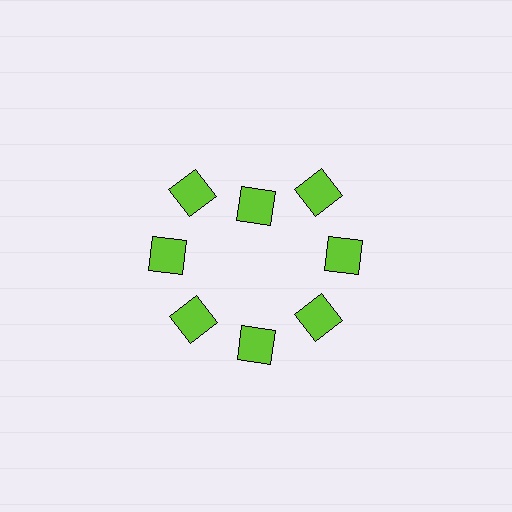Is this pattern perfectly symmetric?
No. The 8 lime diamonds are arranged in a ring, but one element near the 12 o'clock position is pulled inward toward the center, breaking the 8-fold rotational symmetry.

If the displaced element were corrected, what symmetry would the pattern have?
It would have 8-fold rotational symmetry — the pattern would map onto itself every 45 degrees.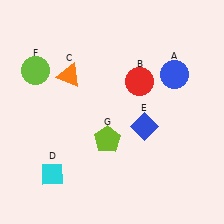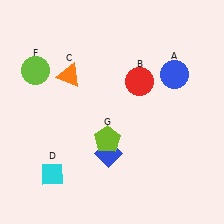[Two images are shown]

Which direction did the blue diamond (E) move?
The blue diamond (E) moved left.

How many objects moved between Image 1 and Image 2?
1 object moved between the two images.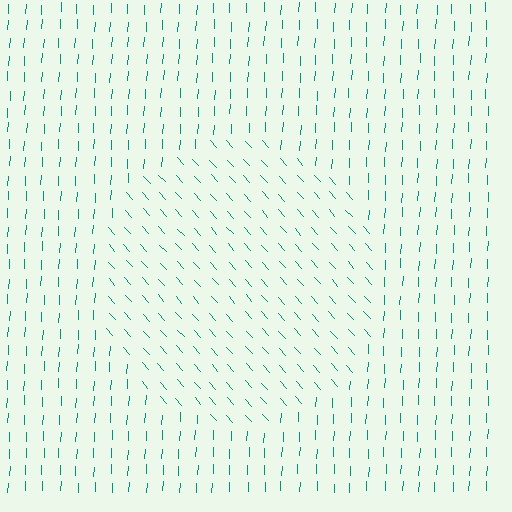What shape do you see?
I see a circle.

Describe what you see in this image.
The image is filled with small teal line segments. A circle region in the image has lines oriented differently from the surrounding lines, creating a visible texture boundary.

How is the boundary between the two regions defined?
The boundary is defined purely by a change in line orientation (approximately 45 degrees difference). All lines are the same color and thickness.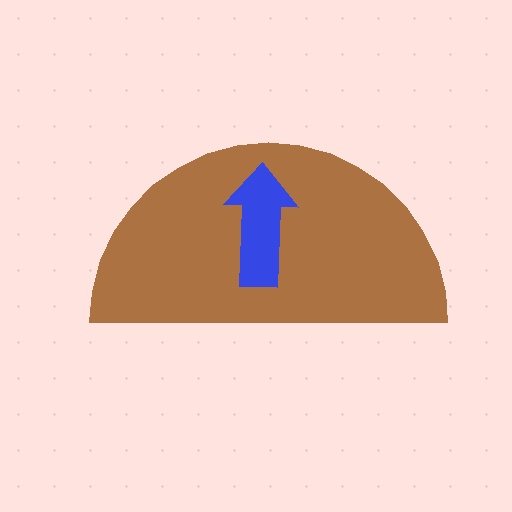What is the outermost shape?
The brown semicircle.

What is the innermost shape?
The blue arrow.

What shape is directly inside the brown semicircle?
The blue arrow.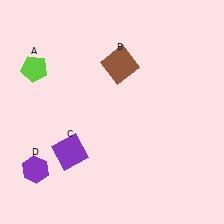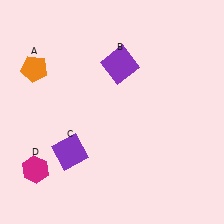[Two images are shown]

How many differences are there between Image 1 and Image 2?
There are 3 differences between the two images.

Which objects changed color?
A changed from lime to orange. B changed from brown to purple. D changed from purple to magenta.